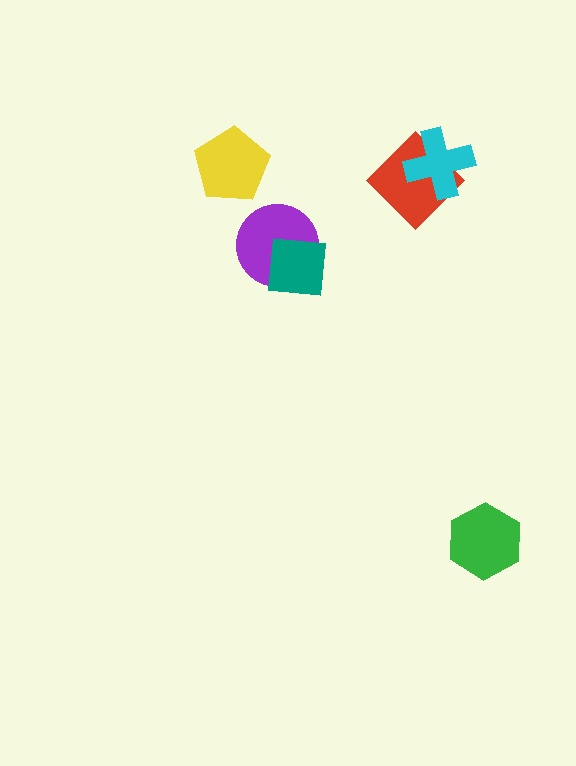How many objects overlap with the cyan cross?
1 object overlaps with the cyan cross.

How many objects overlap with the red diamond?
1 object overlaps with the red diamond.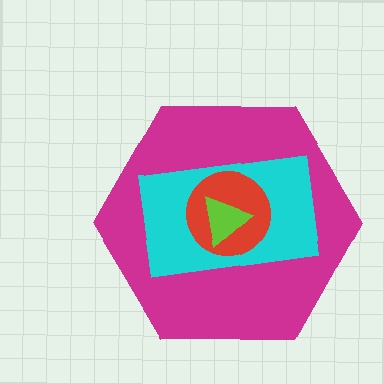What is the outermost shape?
The magenta hexagon.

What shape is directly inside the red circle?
The lime triangle.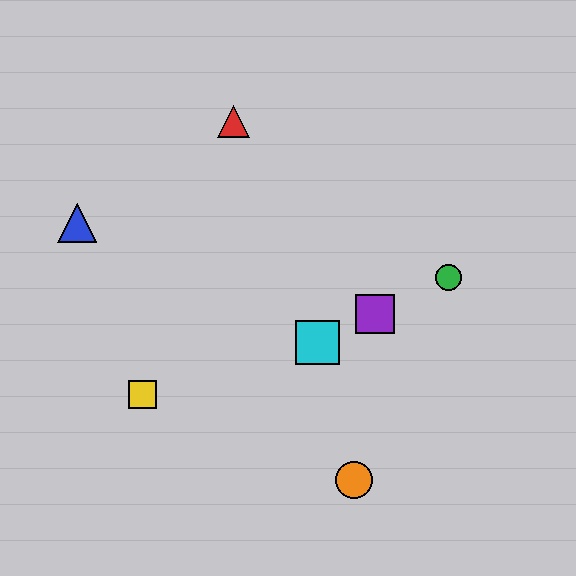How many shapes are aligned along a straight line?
3 shapes (the green circle, the purple square, the cyan square) are aligned along a straight line.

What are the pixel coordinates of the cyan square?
The cyan square is at (318, 342).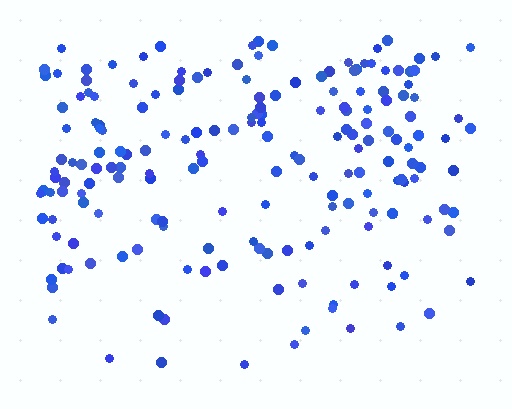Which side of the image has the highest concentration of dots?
The top.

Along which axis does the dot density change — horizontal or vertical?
Vertical.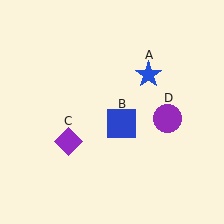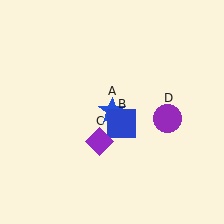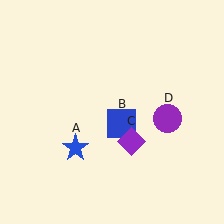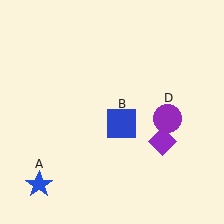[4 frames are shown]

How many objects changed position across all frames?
2 objects changed position: blue star (object A), purple diamond (object C).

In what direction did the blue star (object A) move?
The blue star (object A) moved down and to the left.